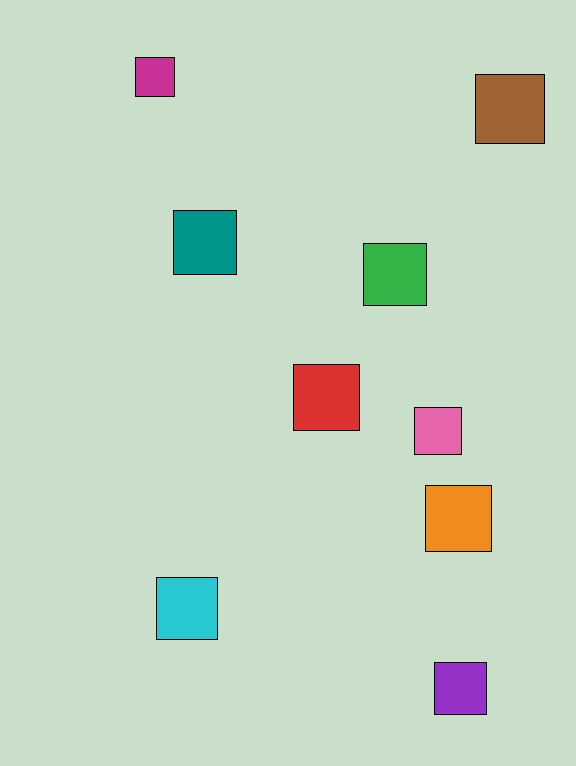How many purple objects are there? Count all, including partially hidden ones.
There is 1 purple object.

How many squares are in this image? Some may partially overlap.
There are 9 squares.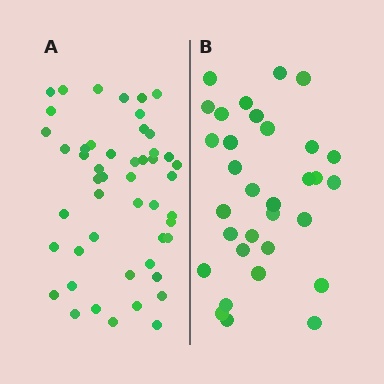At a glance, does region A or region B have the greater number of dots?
Region A (the left region) has more dots.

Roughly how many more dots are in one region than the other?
Region A has approximately 15 more dots than region B.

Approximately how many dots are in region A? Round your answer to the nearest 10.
About 50 dots. (The exact count is 49, which rounds to 50.)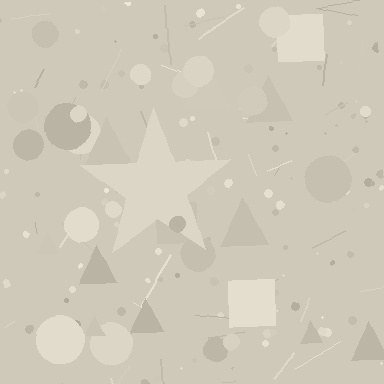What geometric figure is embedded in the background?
A star is embedded in the background.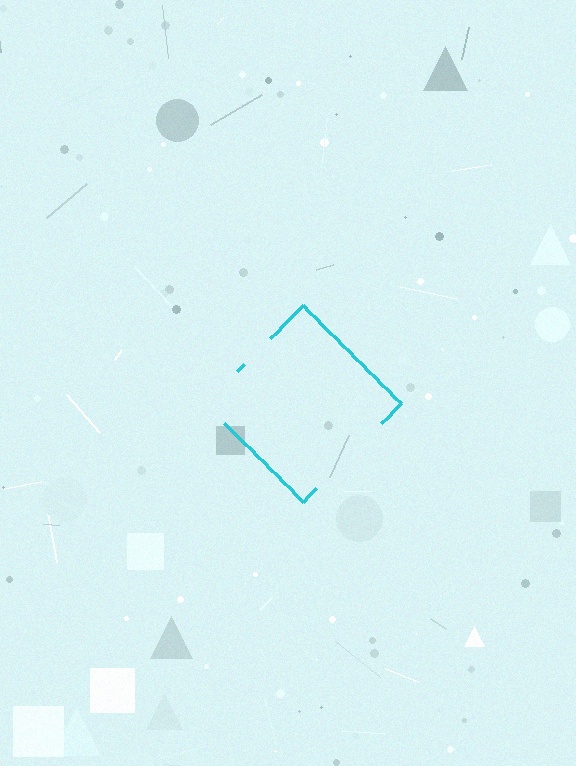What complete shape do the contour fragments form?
The contour fragments form a diamond.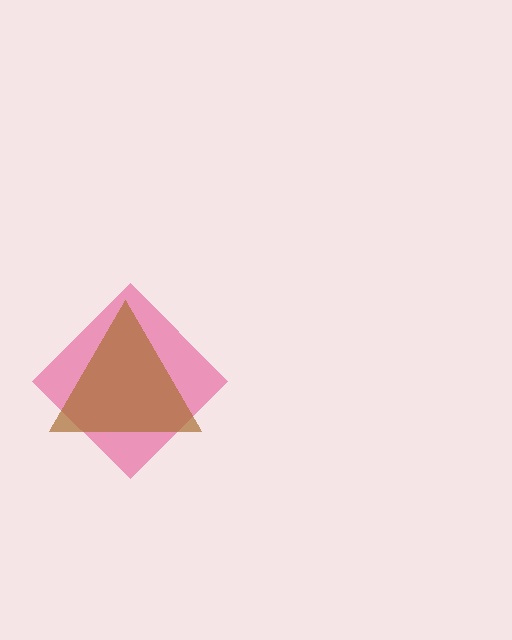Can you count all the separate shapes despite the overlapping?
Yes, there are 2 separate shapes.